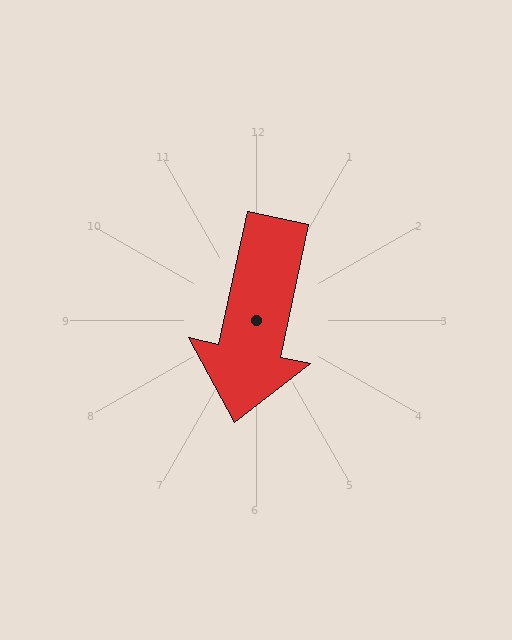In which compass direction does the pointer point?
South.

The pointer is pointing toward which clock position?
Roughly 6 o'clock.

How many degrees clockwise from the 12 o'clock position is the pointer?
Approximately 192 degrees.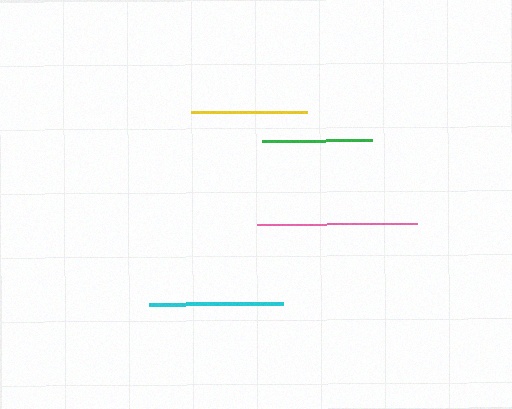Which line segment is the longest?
The pink line is the longest at approximately 160 pixels.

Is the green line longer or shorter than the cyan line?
The cyan line is longer than the green line.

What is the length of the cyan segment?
The cyan segment is approximately 134 pixels long.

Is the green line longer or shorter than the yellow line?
The yellow line is longer than the green line.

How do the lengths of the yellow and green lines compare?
The yellow and green lines are approximately the same length.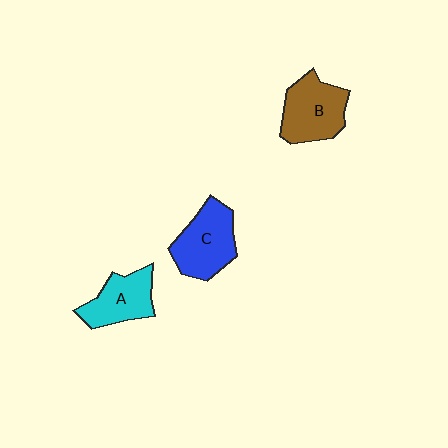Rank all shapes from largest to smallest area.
From largest to smallest: C (blue), B (brown), A (cyan).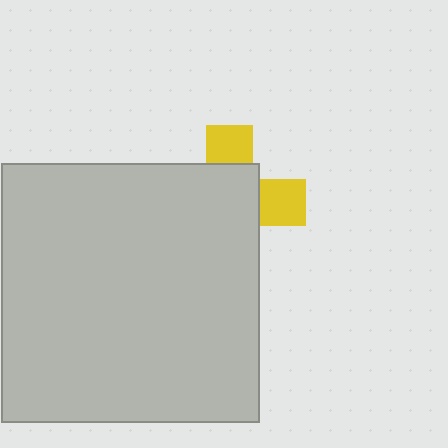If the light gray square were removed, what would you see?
You would see the complete yellow cross.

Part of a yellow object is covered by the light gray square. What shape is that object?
It is a cross.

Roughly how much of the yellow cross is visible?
A small part of it is visible (roughly 32%).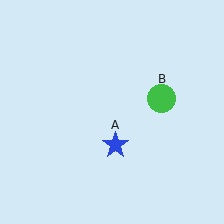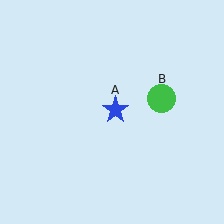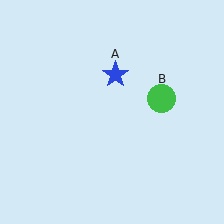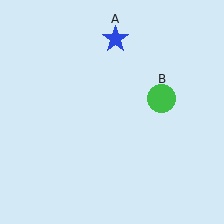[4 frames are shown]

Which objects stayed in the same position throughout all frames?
Green circle (object B) remained stationary.